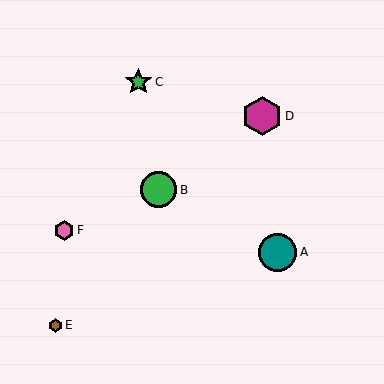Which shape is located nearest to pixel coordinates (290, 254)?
The teal circle (labeled A) at (278, 252) is nearest to that location.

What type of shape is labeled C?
Shape C is a green star.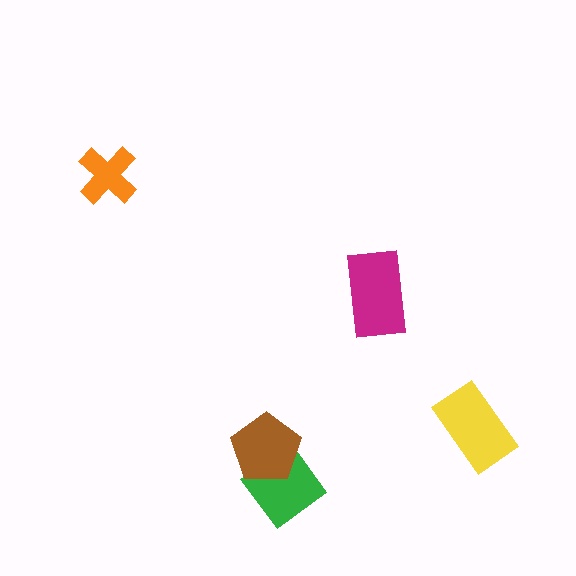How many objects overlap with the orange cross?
0 objects overlap with the orange cross.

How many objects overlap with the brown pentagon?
1 object overlaps with the brown pentagon.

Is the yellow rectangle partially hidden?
No, no other shape covers it.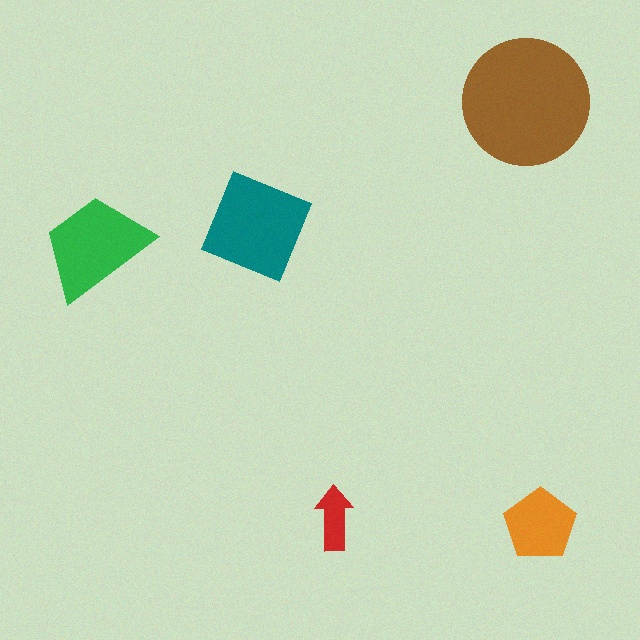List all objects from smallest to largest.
The red arrow, the orange pentagon, the green trapezoid, the teal diamond, the brown circle.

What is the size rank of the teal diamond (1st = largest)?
2nd.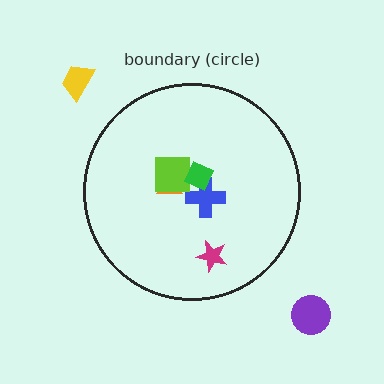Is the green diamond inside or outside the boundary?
Inside.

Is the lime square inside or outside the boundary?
Inside.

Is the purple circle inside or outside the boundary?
Outside.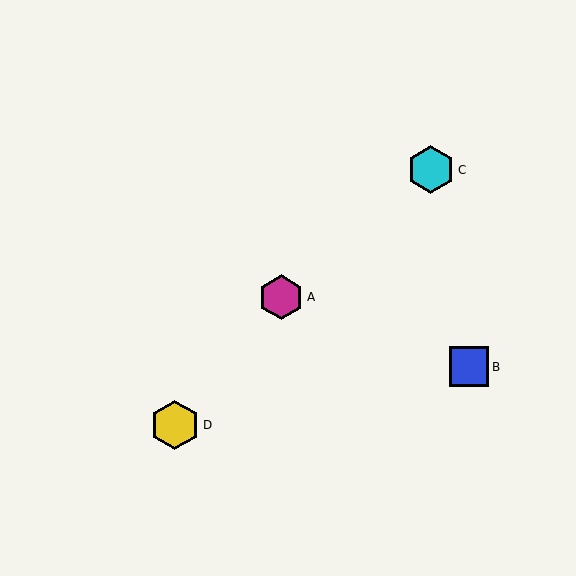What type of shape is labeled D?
Shape D is a yellow hexagon.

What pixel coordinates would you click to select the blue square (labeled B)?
Click at (469, 367) to select the blue square B.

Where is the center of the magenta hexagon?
The center of the magenta hexagon is at (281, 297).